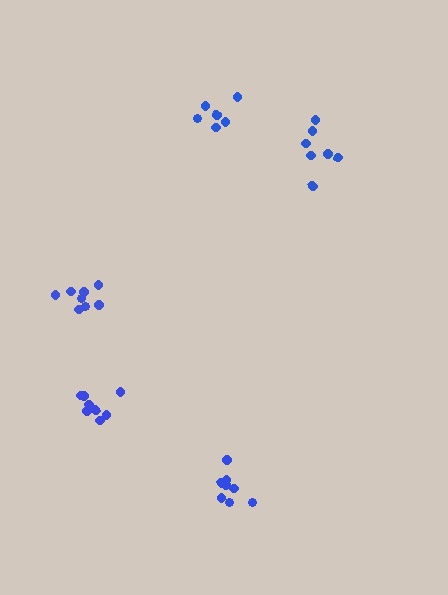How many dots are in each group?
Group 1: 8 dots, Group 2: 8 dots, Group 3: 6 dots, Group 4: 7 dots, Group 5: 8 dots (37 total).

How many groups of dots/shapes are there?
There are 5 groups.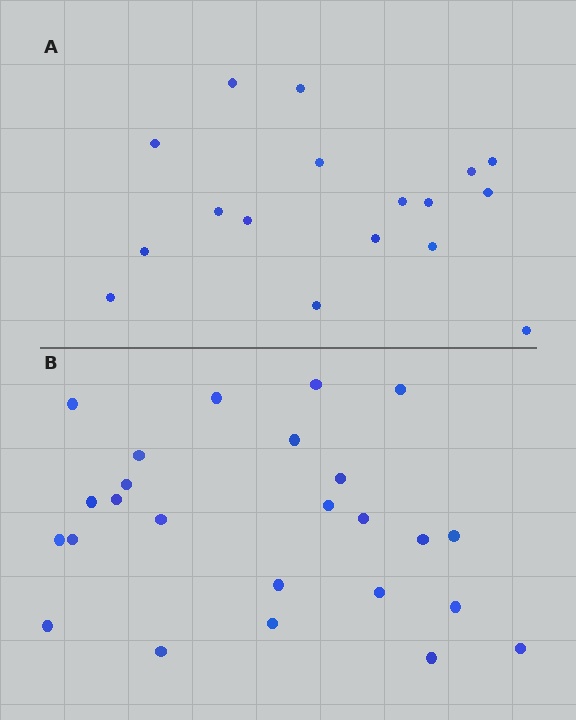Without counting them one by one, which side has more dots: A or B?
Region B (the bottom region) has more dots.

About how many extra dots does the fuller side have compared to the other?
Region B has roughly 8 or so more dots than region A.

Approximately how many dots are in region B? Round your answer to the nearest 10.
About 20 dots. (The exact count is 25, which rounds to 20.)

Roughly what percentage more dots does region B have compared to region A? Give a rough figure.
About 45% more.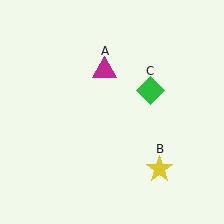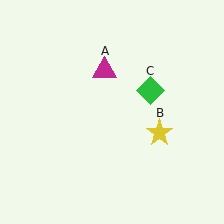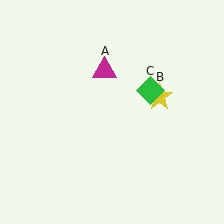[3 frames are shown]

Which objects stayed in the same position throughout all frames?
Magenta triangle (object A) and green diamond (object C) remained stationary.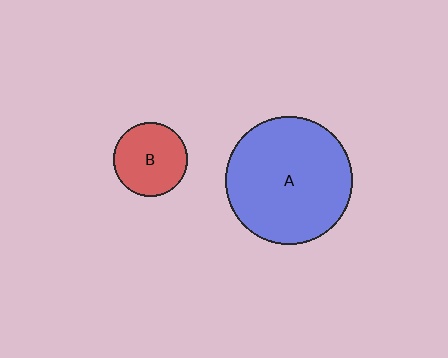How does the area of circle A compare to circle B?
Approximately 3.0 times.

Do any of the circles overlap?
No, none of the circles overlap.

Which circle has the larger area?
Circle A (blue).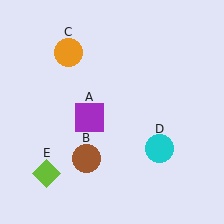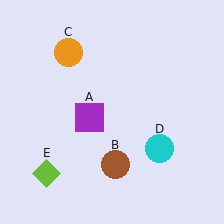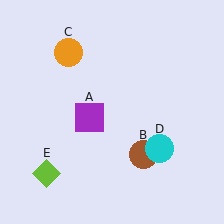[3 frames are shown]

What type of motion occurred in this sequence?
The brown circle (object B) rotated counterclockwise around the center of the scene.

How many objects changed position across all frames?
1 object changed position: brown circle (object B).